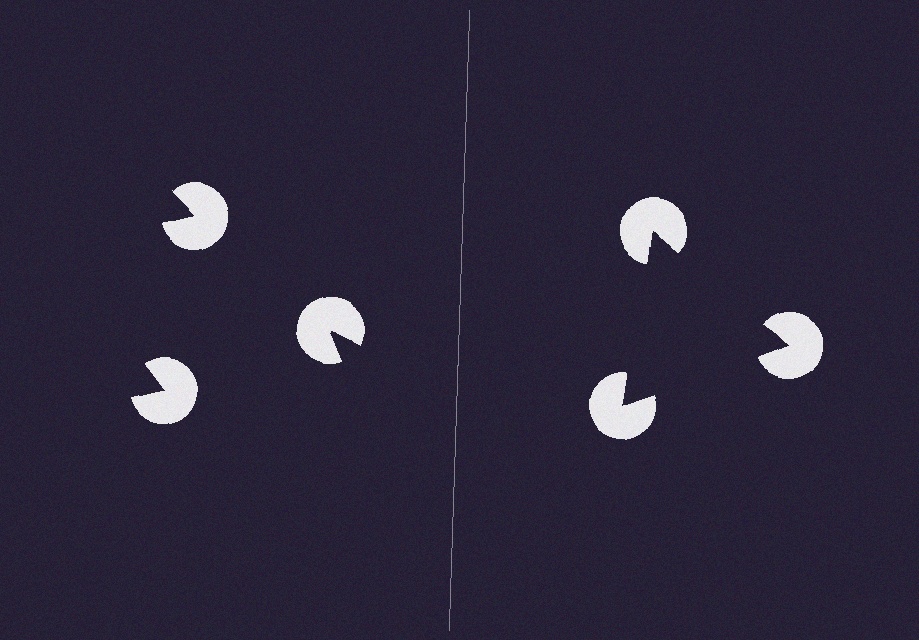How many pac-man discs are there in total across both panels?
6 — 3 on each side.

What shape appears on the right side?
An illusory triangle.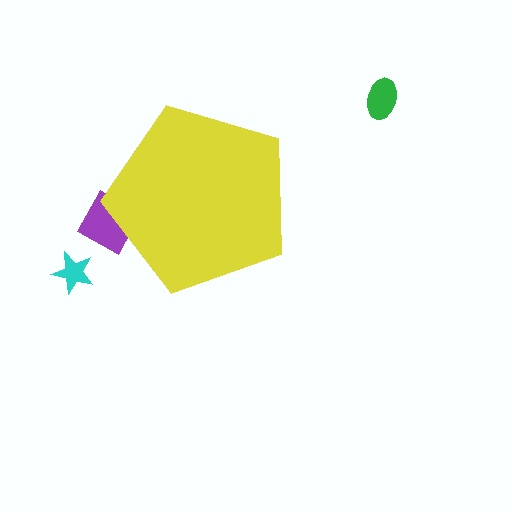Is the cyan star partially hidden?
No, the cyan star is fully visible.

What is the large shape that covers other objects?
A yellow pentagon.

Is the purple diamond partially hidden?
Yes, the purple diamond is partially hidden behind the yellow pentagon.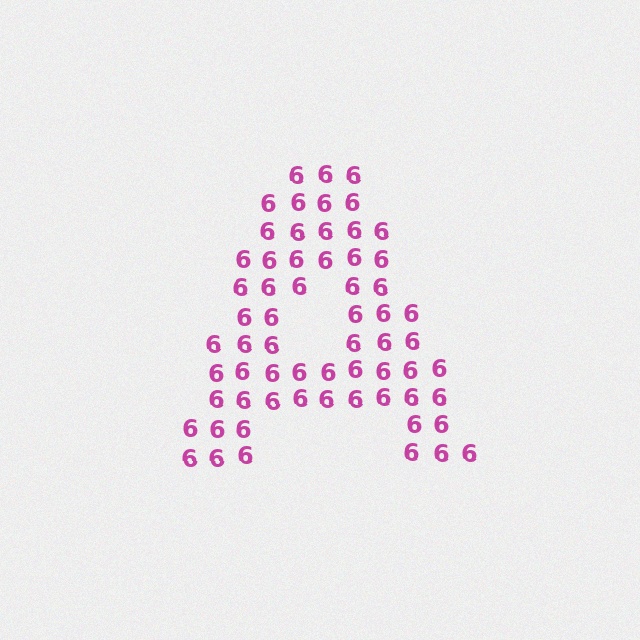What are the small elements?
The small elements are digit 6's.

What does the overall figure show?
The overall figure shows the letter A.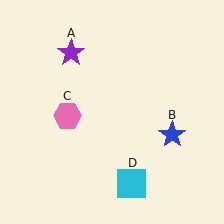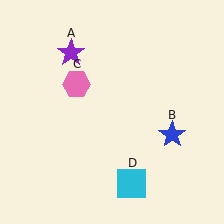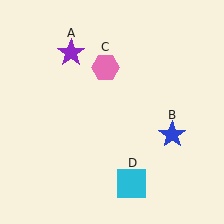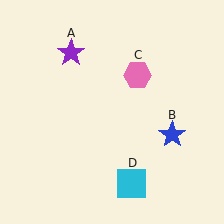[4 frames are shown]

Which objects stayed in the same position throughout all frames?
Purple star (object A) and blue star (object B) and cyan square (object D) remained stationary.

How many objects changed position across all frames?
1 object changed position: pink hexagon (object C).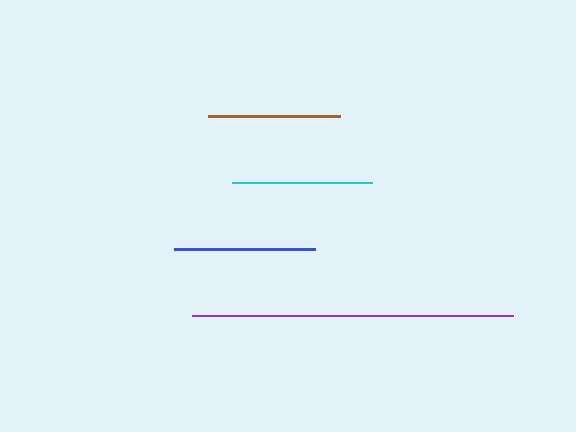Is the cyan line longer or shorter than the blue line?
The blue line is longer than the cyan line.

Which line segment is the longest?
The purple line is the longest at approximately 321 pixels.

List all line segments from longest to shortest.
From longest to shortest: purple, blue, cyan, brown.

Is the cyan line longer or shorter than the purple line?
The purple line is longer than the cyan line.